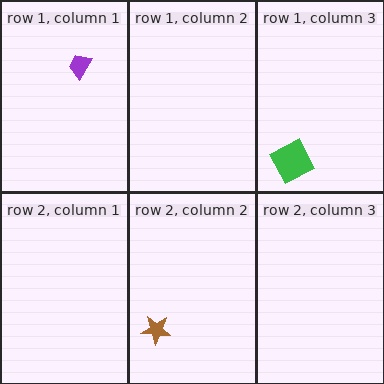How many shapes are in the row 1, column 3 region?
1.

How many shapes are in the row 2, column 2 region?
1.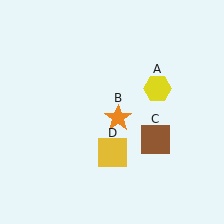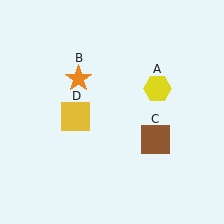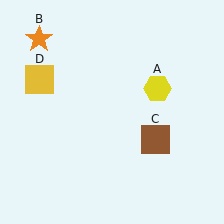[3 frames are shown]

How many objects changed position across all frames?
2 objects changed position: orange star (object B), yellow square (object D).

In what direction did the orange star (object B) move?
The orange star (object B) moved up and to the left.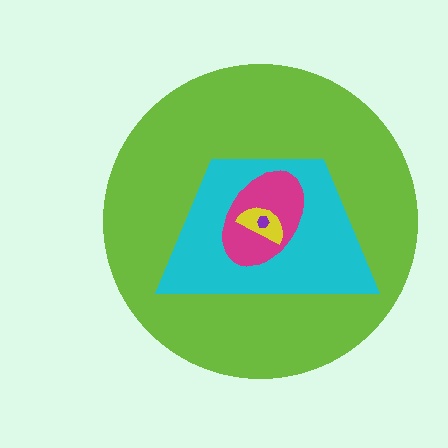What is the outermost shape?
The lime circle.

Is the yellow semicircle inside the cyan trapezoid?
Yes.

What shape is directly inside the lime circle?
The cyan trapezoid.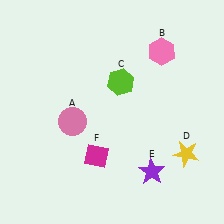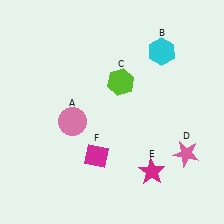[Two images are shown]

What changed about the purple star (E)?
In Image 1, E is purple. In Image 2, it changed to magenta.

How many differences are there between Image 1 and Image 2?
There are 3 differences between the two images.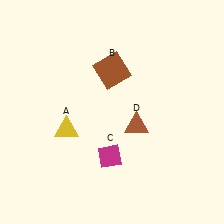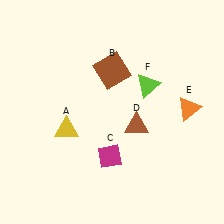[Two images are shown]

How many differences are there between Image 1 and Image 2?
There are 2 differences between the two images.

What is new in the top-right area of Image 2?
A lime triangle (F) was added in the top-right area of Image 2.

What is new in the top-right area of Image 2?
An orange triangle (E) was added in the top-right area of Image 2.